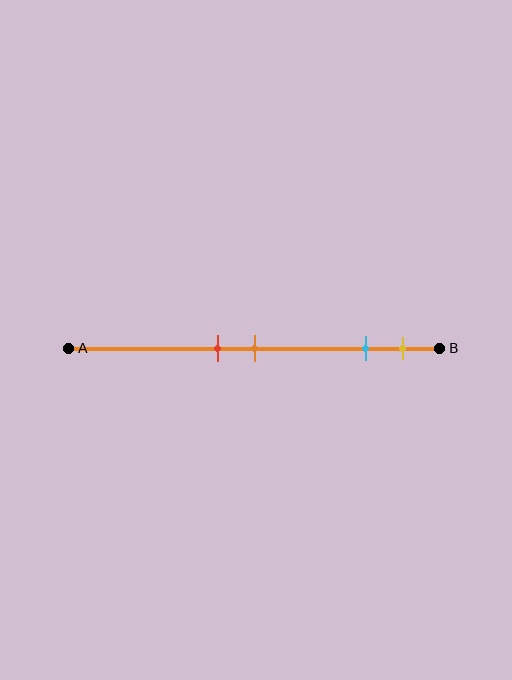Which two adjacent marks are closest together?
The red and orange marks are the closest adjacent pair.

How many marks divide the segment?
There are 4 marks dividing the segment.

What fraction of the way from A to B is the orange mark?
The orange mark is approximately 50% (0.5) of the way from A to B.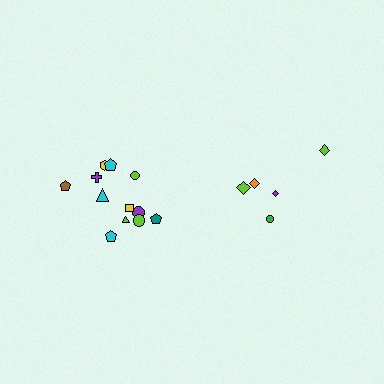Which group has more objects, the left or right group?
The left group.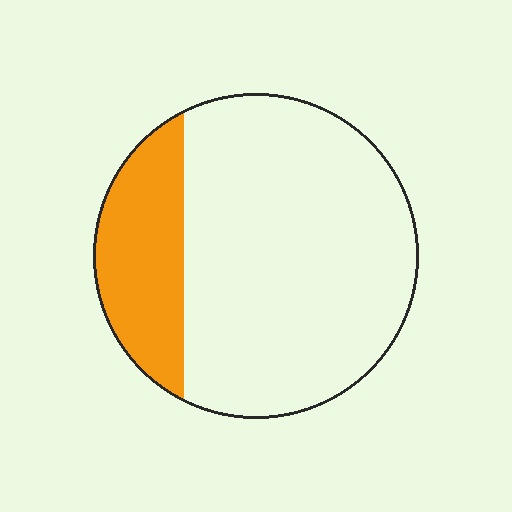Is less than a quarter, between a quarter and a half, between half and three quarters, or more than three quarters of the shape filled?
Less than a quarter.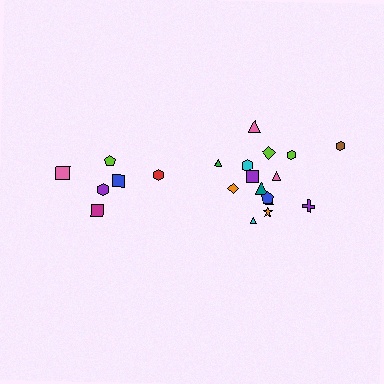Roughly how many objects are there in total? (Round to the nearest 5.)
Roughly 20 objects in total.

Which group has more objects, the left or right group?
The right group.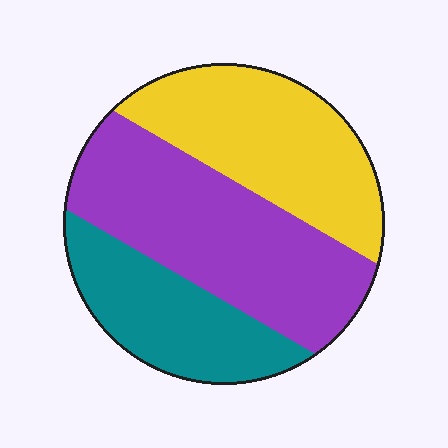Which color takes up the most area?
Purple, at roughly 40%.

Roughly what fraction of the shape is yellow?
Yellow takes up about one third (1/3) of the shape.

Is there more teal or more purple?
Purple.